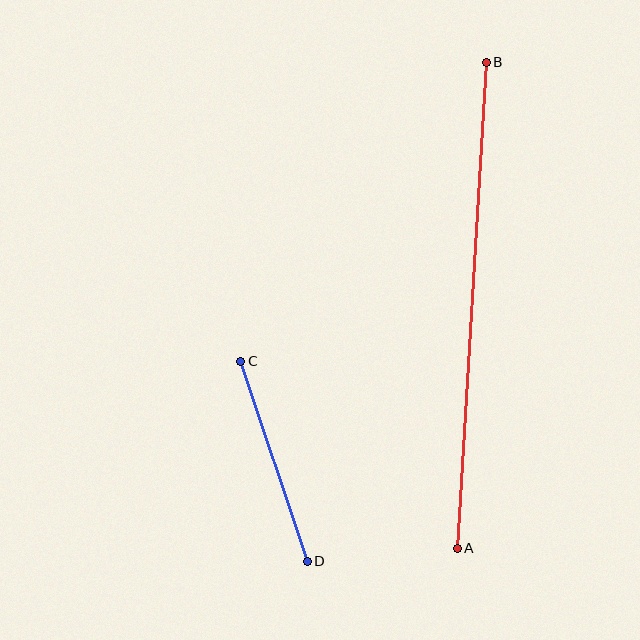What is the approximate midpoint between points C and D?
The midpoint is at approximately (274, 461) pixels.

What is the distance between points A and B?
The distance is approximately 487 pixels.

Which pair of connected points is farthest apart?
Points A and B are farthest apart.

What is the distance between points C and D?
The distance is approximately 211 pixels.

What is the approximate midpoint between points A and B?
The midpoint is at approximately (472, 305) pixels.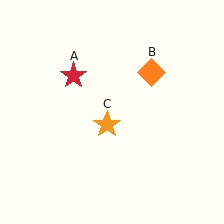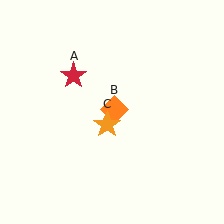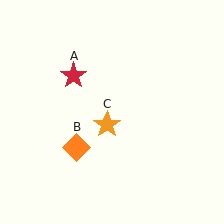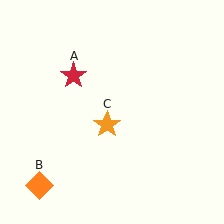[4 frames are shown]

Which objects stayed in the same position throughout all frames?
Red star (object A) and orange star (object C) remained stationary.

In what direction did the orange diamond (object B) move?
The orange diamond (object B) moved down and to the left.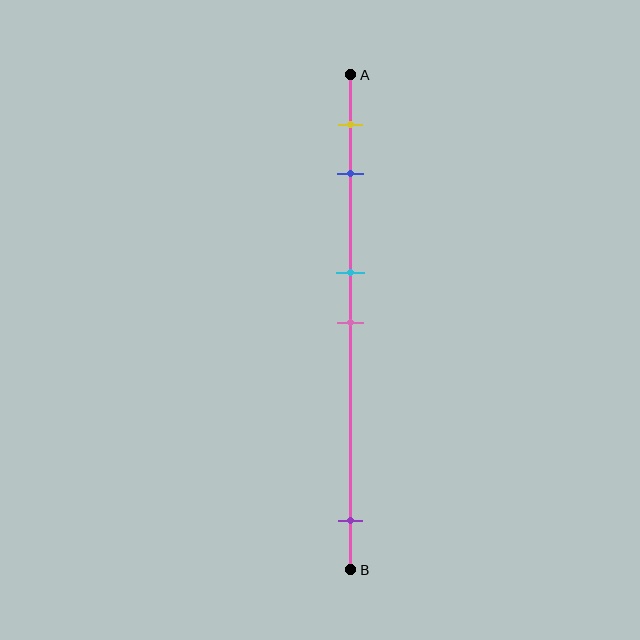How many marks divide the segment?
There are 5 marks dividing the segment.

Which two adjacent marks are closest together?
The cyan and pink marks are the closest adjacent pair.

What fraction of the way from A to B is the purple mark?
The purple mark is approximately 90% (0.9) of the way from A to B.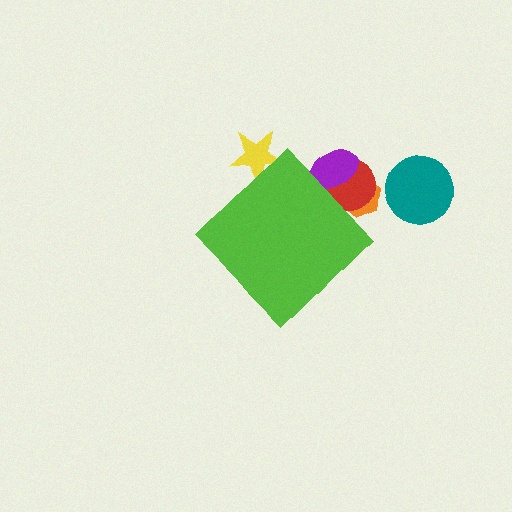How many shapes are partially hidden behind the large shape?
4 shapes are partially hidden.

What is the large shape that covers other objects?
A lime diamond.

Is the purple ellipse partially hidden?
Yes, the purple ellipse is partially hidden behind the lime diamond.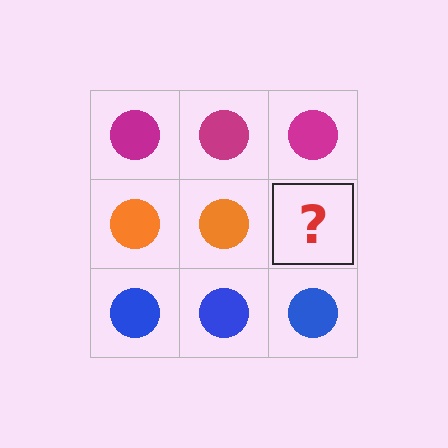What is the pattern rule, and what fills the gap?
The rule is that each row has a consistent color. The gap should be filled with an orange circle.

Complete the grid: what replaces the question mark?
The question mark should be replaced with an orange circle.